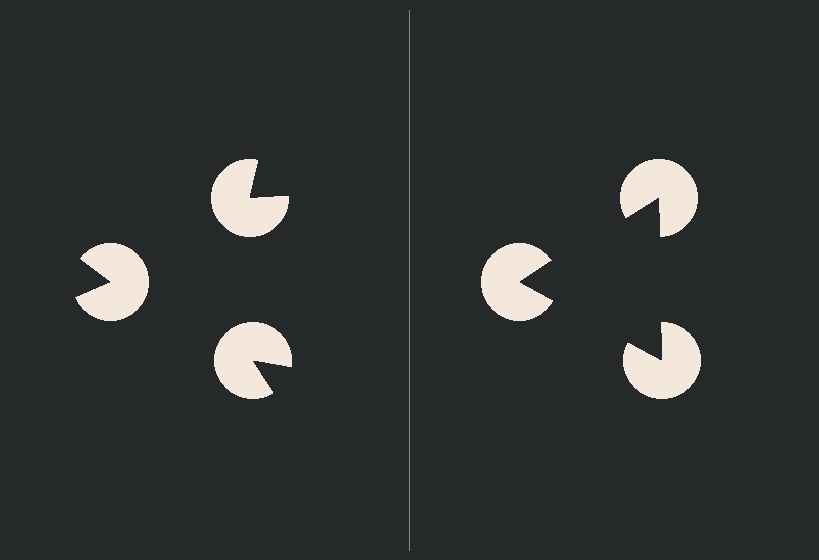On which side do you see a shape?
An illusory triangle appears on the right side. On the left side the wedge cuts are rotated, so no coherent shape forms.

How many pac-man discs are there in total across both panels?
6 — 3 on each side.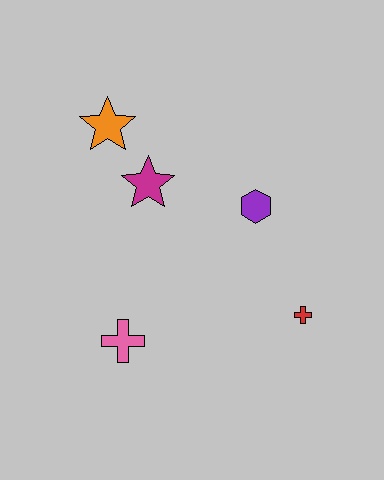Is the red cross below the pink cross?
No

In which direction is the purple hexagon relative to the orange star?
The purple hexagon is to the right of the orange star.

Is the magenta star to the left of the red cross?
Yes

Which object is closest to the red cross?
The purple hexagon is closest to the red cross.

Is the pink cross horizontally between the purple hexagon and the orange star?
Yes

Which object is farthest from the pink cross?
The orange star is farthest from the pink cross.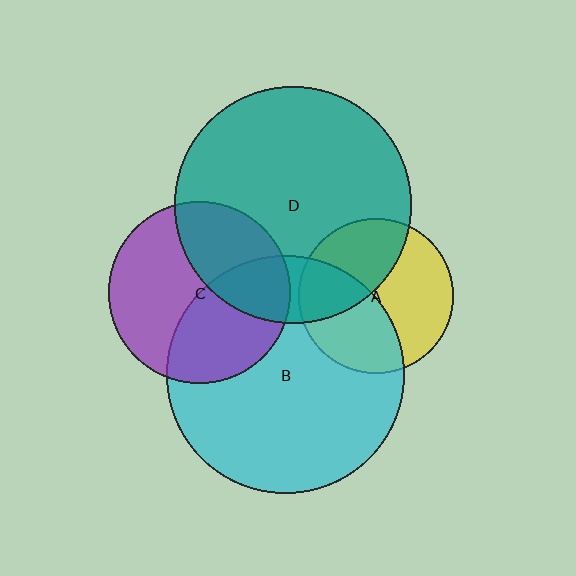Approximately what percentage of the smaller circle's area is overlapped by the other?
Approximately 40%.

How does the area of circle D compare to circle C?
Approximately 1.7 times.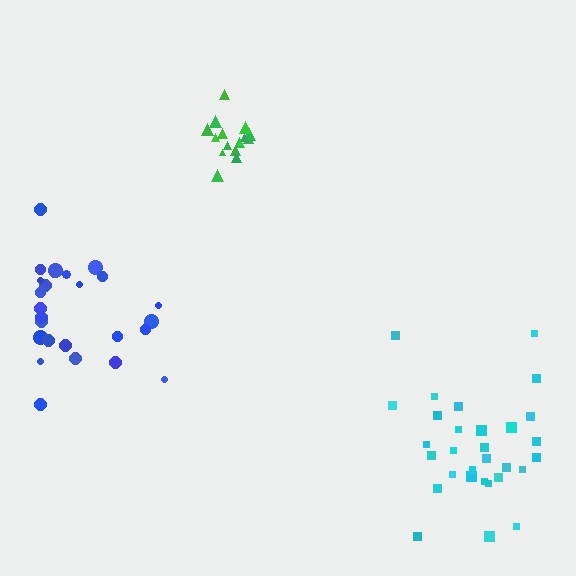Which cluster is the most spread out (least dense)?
Blue.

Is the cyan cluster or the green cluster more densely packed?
Green.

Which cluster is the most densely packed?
Green.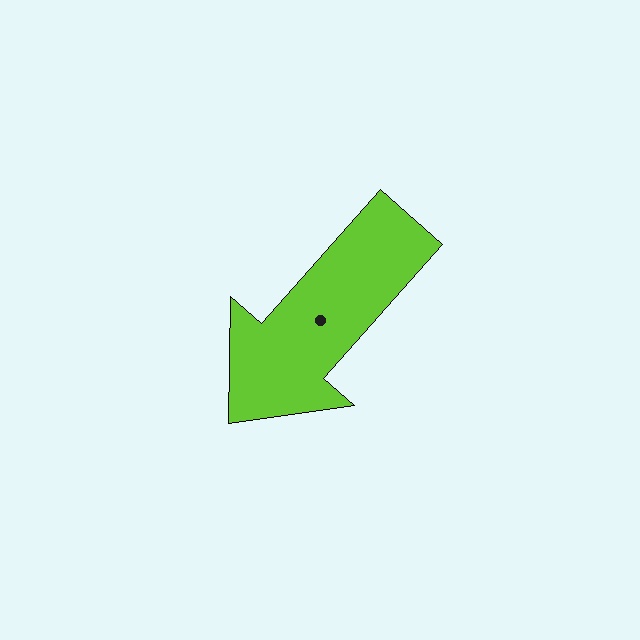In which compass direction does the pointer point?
Southwest.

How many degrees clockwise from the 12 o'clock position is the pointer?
Approximately 221 degrees.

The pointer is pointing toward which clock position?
Roughly 7 o'clock.